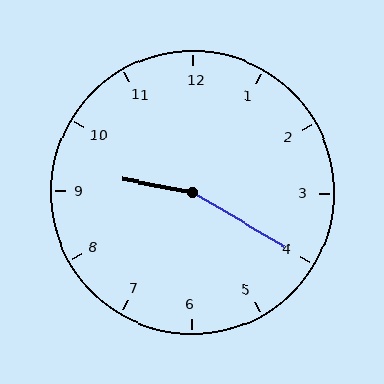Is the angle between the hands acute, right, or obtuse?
It is obtuse.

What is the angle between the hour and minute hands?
Approximately 160 degrees.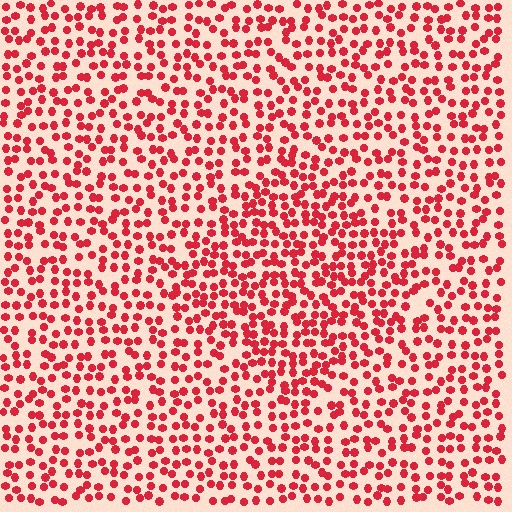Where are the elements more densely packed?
The elements are more densely packed inside the diamond boundary.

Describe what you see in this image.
The image contains small red elements arranged at two different densities. A diamond-shaped region is visible where the elements are more densely packed than the surrounding area.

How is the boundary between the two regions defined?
The boundary is defined by a change in element density (approximately 1.5x ratio). All elements are the same color, size, and shape.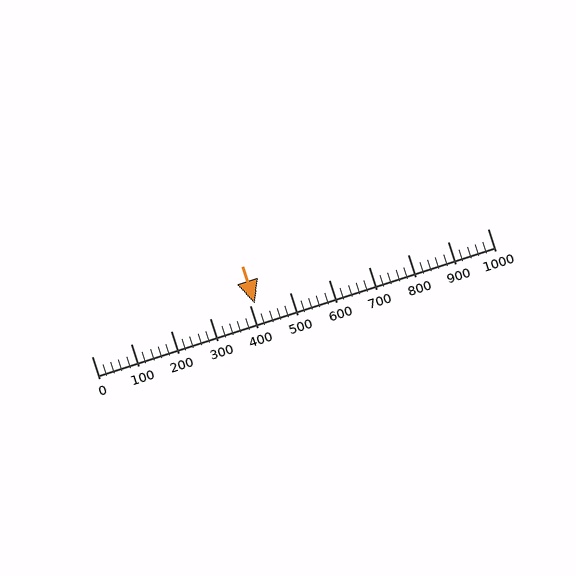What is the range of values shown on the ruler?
The ruler shows values from 0 to 1000.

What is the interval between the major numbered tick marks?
The major tick marks are spaced 100 units apart.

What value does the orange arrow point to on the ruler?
The orange arrow points to approximately 413.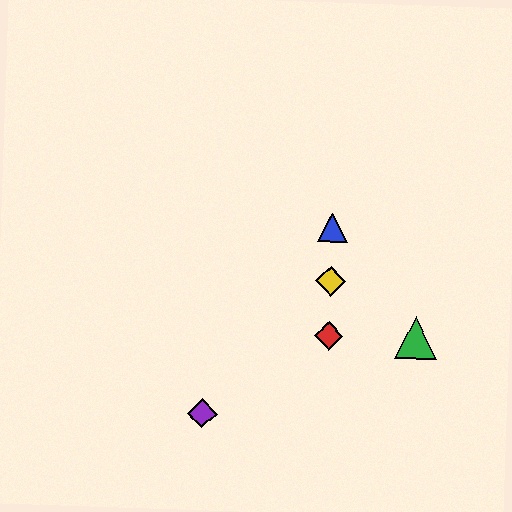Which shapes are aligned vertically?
The red diamond, the blue triangle, the yellow diamond are aligned vertically.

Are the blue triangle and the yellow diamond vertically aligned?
Yes, both are at x≈333.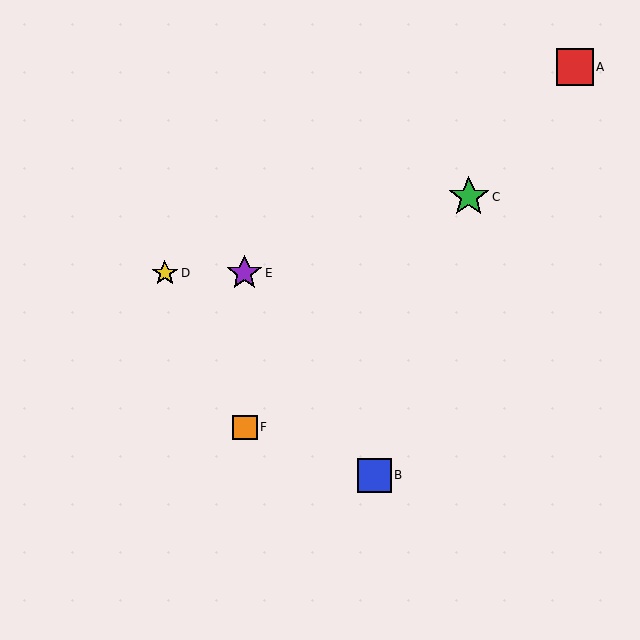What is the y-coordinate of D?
Object D is at y≈273.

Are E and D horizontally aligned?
Yes, both are at y≈273.